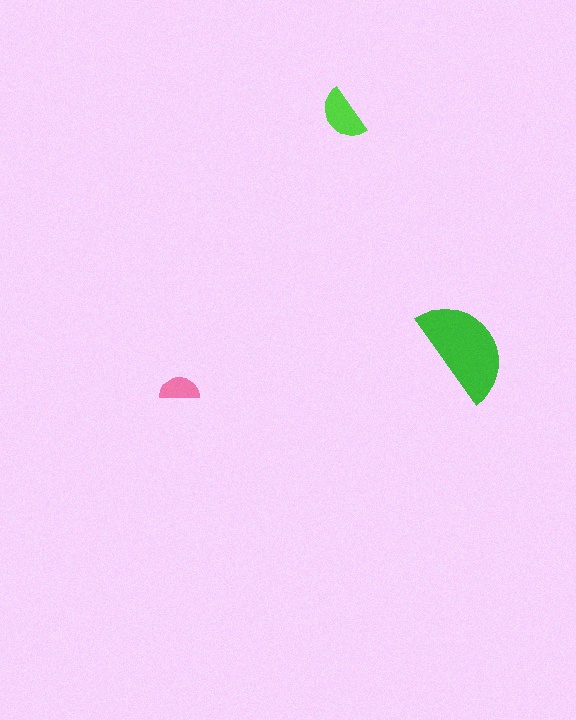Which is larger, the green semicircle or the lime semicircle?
The green one.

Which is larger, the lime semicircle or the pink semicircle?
The lime one.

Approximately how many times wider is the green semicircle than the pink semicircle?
About 2.5 times wider.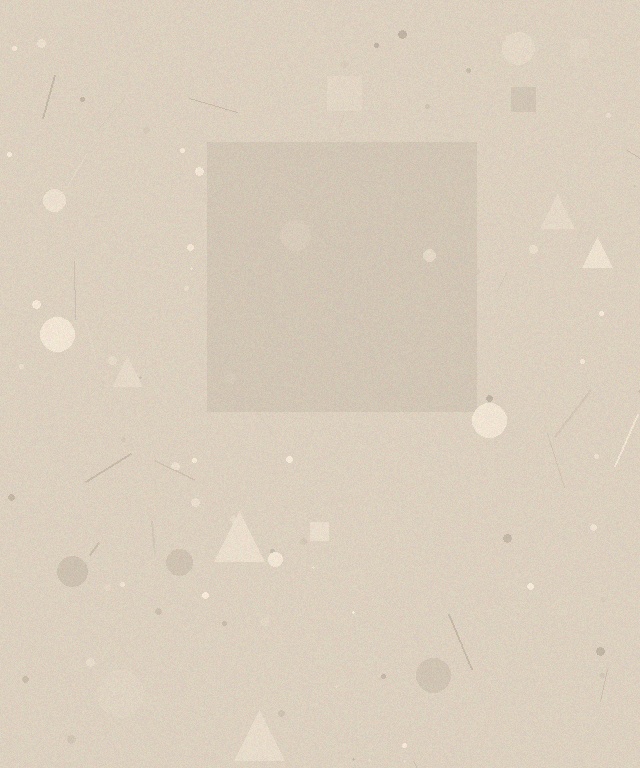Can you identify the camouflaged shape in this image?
The camouflaged shape is a square.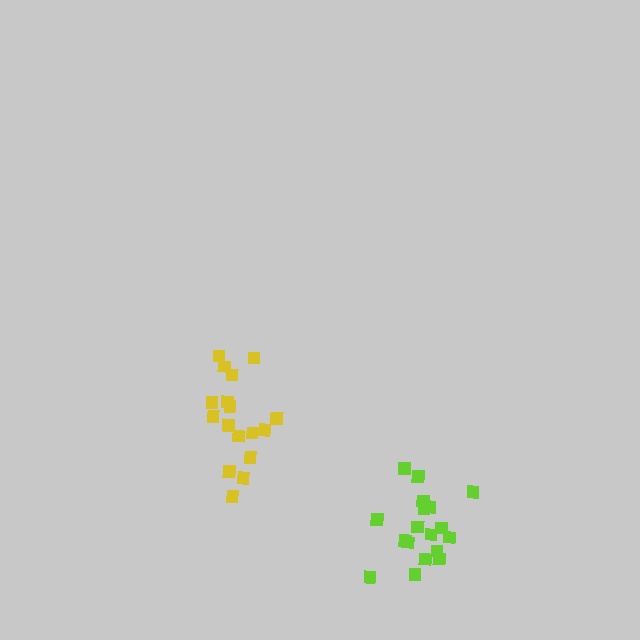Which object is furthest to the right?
The lime cluster is rightmost.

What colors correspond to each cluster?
The clusters are colored: yellow, lime.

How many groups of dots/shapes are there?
There are 2 groups.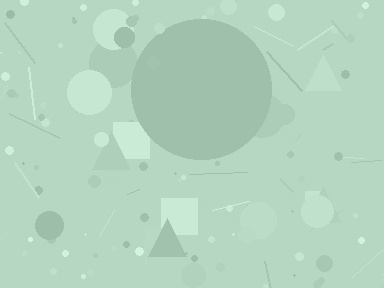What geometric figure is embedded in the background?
A circle is embedded in the background.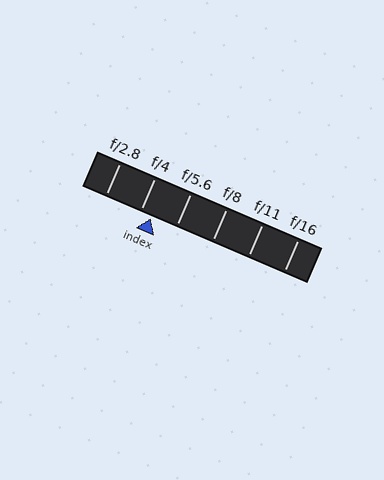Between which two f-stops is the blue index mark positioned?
The index mark is between f/4 and f/5.6.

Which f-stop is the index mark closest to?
The index mark is closest to f/4.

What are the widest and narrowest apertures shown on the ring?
The widest aperture shown is f/2.8 and the narrowest is f/16.